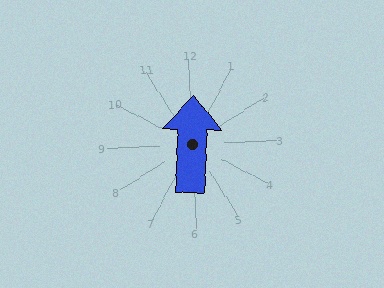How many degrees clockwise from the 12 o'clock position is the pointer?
Approximately 4 degrees.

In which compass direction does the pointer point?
North.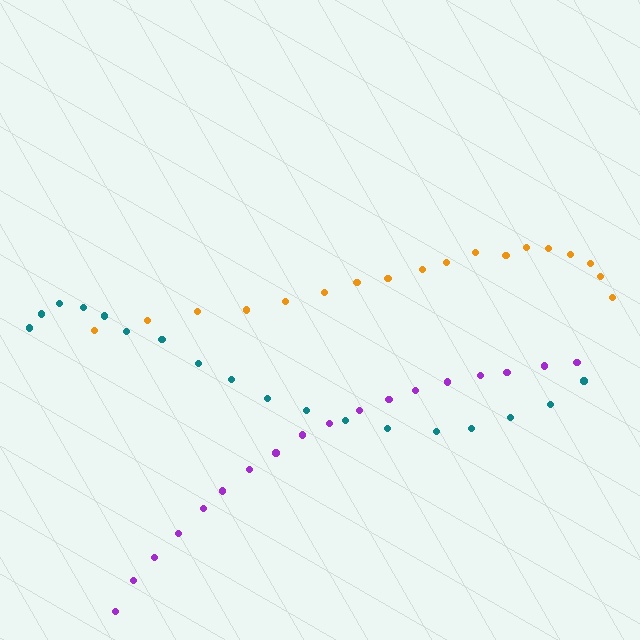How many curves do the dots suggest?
There are 3 distinct paths.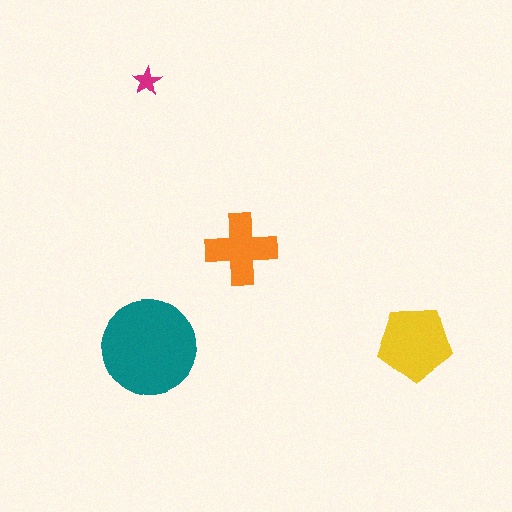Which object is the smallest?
The magenta star.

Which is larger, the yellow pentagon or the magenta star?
The yellow pentagon.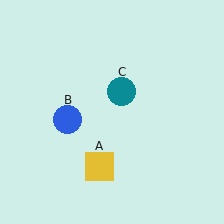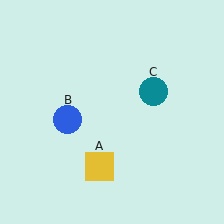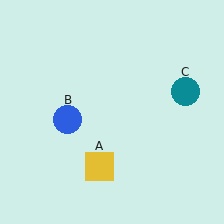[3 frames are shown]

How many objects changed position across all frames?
1 object changed position: teal circle (object C).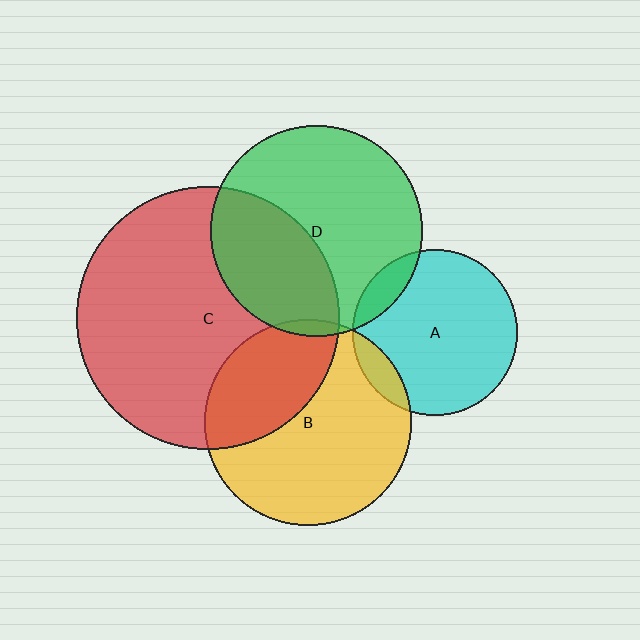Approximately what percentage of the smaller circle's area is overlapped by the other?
Approximately 5%.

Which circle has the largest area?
Circle C (red).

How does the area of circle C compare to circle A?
Approximately 2.5 times.